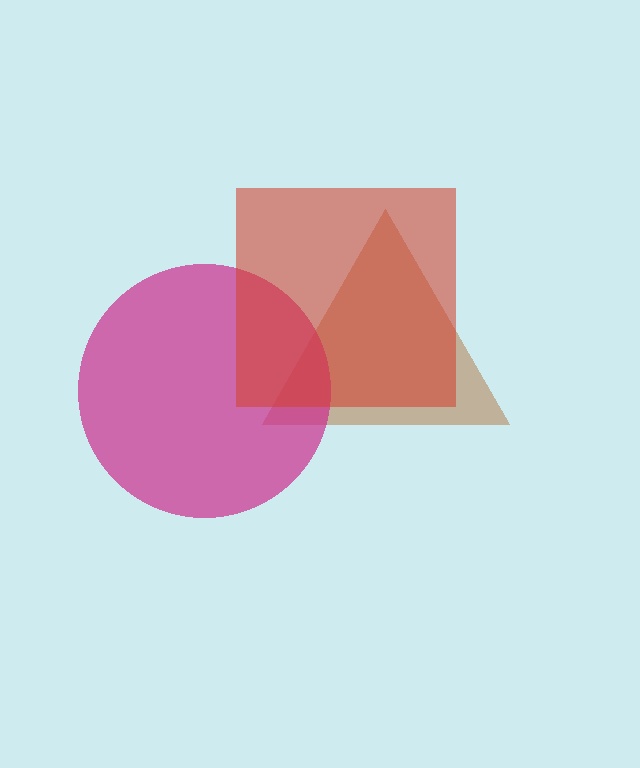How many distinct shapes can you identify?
There are 3 distinct shapes: a brown triangle, a magenta circle, a red square.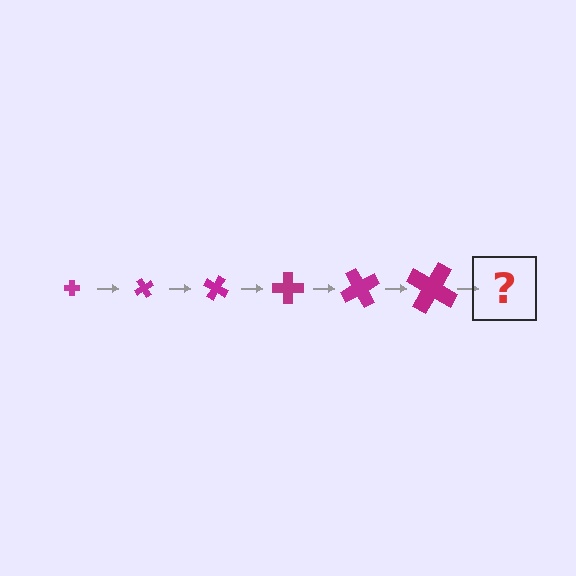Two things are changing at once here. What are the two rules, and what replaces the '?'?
The two rules are that the cross grows larger each step and it rotates 60 degrees each step. The '?' should be a cross, larger than the previous one and rotated 360 degrees from the start.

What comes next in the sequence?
The next element should be a cross, larger than the previous one and rotated 360 degrees from the start.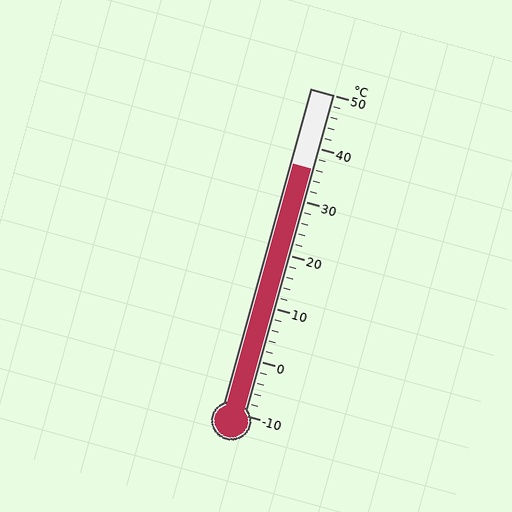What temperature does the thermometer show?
The thermometer shows approximately 36°C.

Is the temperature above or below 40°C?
The temperature is below 40°C.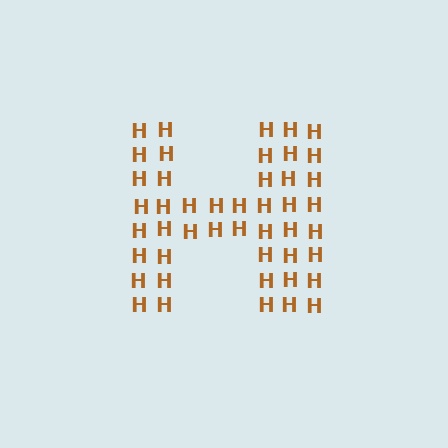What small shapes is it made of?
It is made of small letter H's.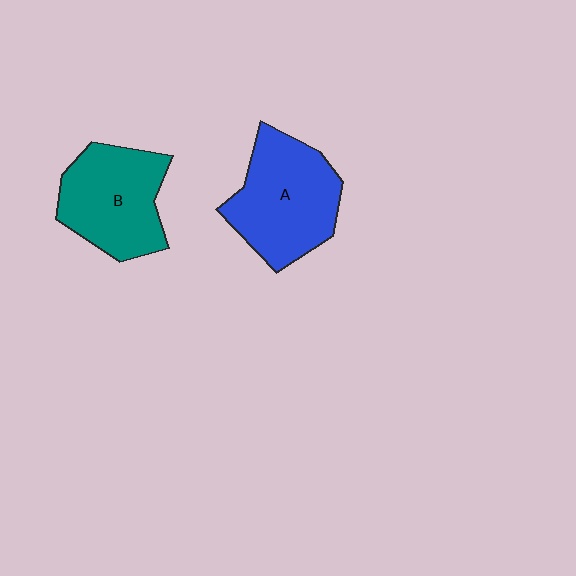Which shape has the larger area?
Shape A (blue).